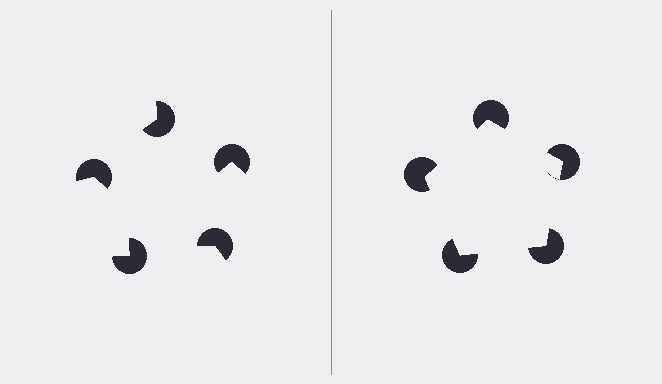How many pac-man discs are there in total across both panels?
10 — 5 on each side.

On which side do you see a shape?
An illusory pentagon appears on the right side. On the left side the wedge cuts are rotated, so no coherent shape forms.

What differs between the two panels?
The pac-man discs are positioned identically on both sides; only the wedge orientations differ. On the right they align to a pentagon; on the left they are misaligned.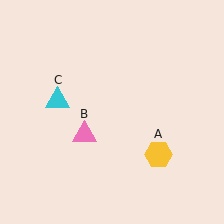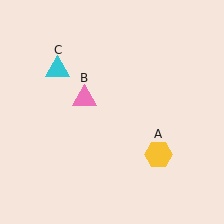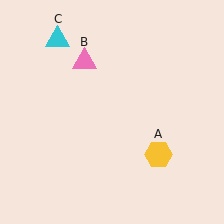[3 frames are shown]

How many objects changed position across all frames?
2 objects changed position: pink triangle (object B), cyan triangle (object C).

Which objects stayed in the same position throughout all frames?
Yellow hexagon (object A) remained stationary.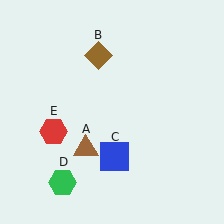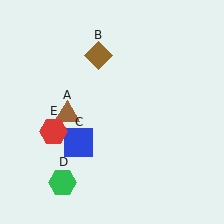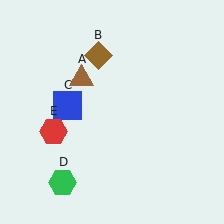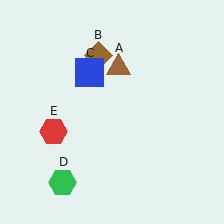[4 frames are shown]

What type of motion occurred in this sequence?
The brown triangle (object A), blue square (object C) rotated clockwise around the center of the scene.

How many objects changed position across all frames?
2 objects changed position: brown triangle (object A), blue square (object C).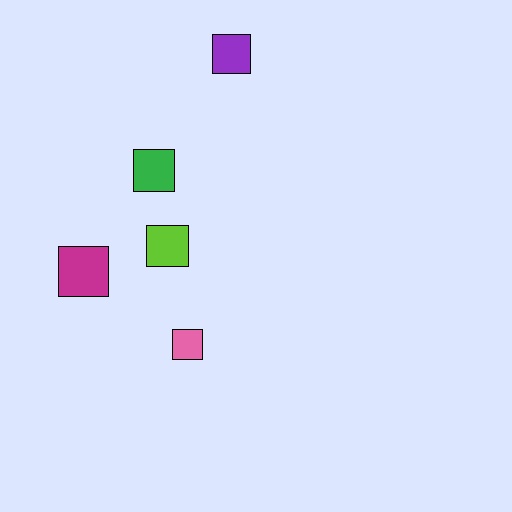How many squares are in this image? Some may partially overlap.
There are 5 squares.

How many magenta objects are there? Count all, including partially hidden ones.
There is 1 magenta object.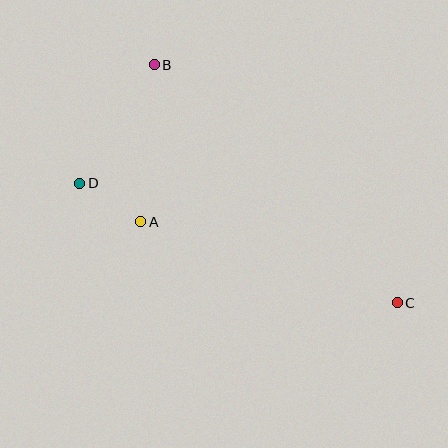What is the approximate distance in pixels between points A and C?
The distance between A and C is approximately 269 pixels.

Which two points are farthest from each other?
Points B and C are farthest from each other.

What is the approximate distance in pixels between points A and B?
The distance between A and B is approximately 158 pixels.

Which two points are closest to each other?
Points A and D are closest to each other.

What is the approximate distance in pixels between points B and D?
The distance between B and D is approximately 140 pixels.